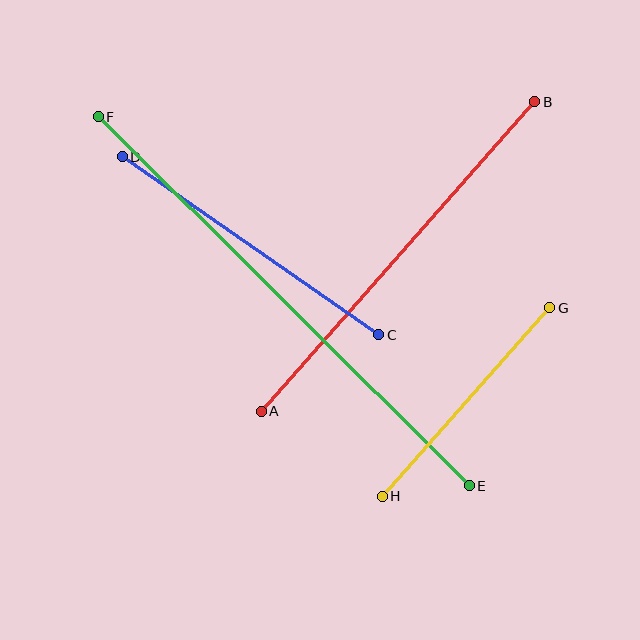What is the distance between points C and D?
The distance is approximately 312 pixels.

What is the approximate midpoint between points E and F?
The midpoint is at approximately (284, 301) pixels.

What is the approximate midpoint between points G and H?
The midpoint is at approximately (466, 402) pixels.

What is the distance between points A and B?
The distance is approximately 413 pixels.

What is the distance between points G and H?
The distance is approximately 252 pixels.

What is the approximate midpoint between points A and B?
The midpoint is at approximately (398, 256) pixels.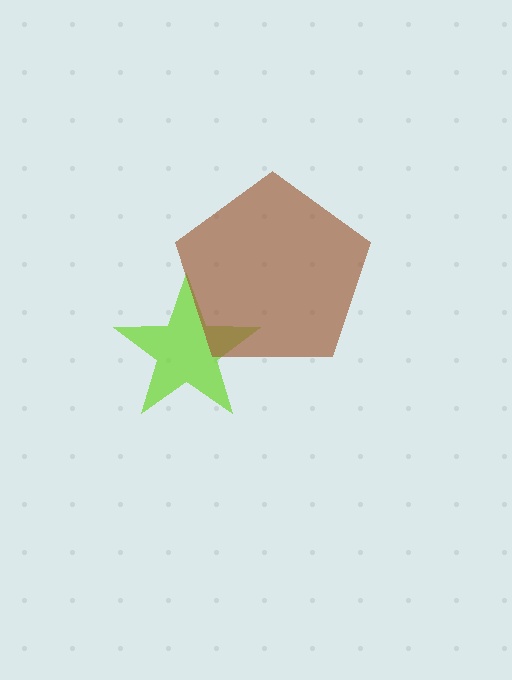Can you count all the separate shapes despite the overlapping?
Yes, there are 2 separate shapes.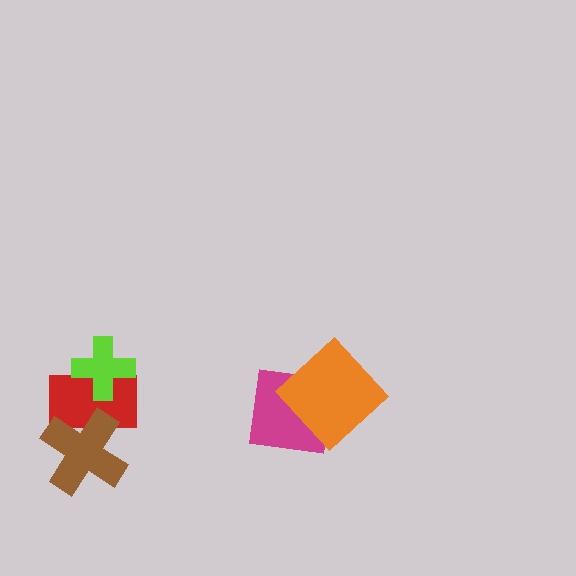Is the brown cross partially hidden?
No, no other shape covers it.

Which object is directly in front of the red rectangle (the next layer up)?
The brown cross is directly in front of the red rectangle.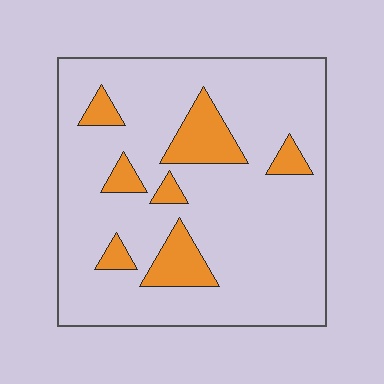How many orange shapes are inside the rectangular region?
7.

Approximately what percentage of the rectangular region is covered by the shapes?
Approximately 15%.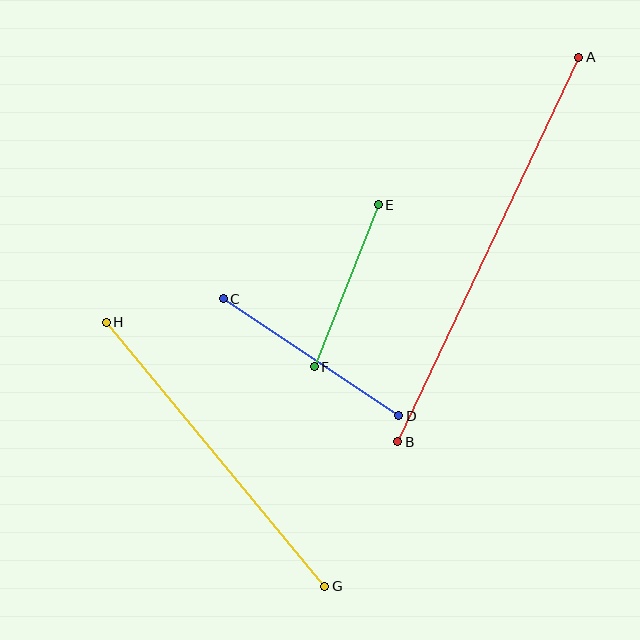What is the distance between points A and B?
The distance is approximately 425 pixels.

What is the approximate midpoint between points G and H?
The midpoint is at approximately (216, 454) pixels.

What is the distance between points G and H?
The distance is approximately 343 pixels.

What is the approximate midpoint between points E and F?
The midpoint is at approximately (346, 286) pixels.